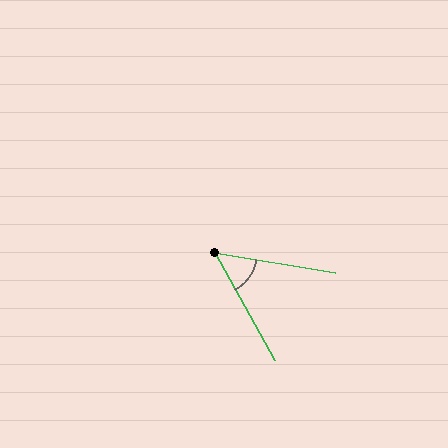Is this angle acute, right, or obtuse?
It is acute.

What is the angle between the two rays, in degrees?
Approximately 52 degrees.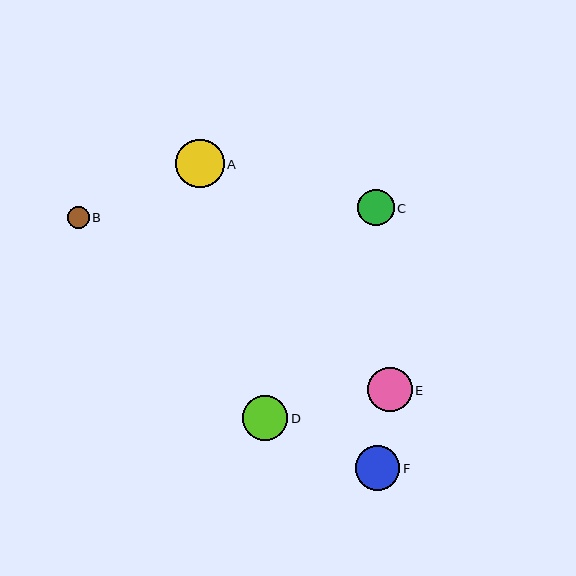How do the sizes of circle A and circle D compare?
Circle A and circle D are approximately the same size.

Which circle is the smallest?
Circle B is the smallest with a size of approximately 22 pixels.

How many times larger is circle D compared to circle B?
Circle D is approximately 2.0 times the size of circle B.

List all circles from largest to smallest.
From largest to smallest: A, D, E, F, C, B.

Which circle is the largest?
Circle A is the largest with a size of approximately 49 pixels.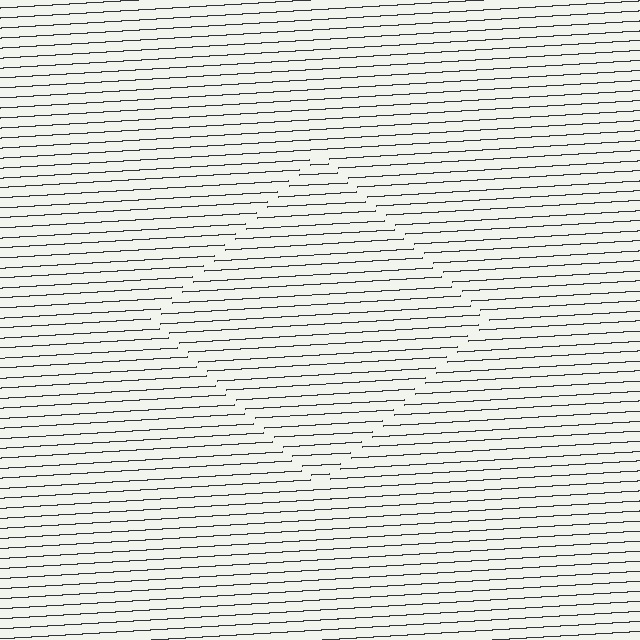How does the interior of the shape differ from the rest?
The interior of the shape contains the same grating, shifted by half a period — the contour is defined by the phase discontinuity where line-ends from the inner and outer gratings abut.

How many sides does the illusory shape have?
4 sides — the line-ends trace a square.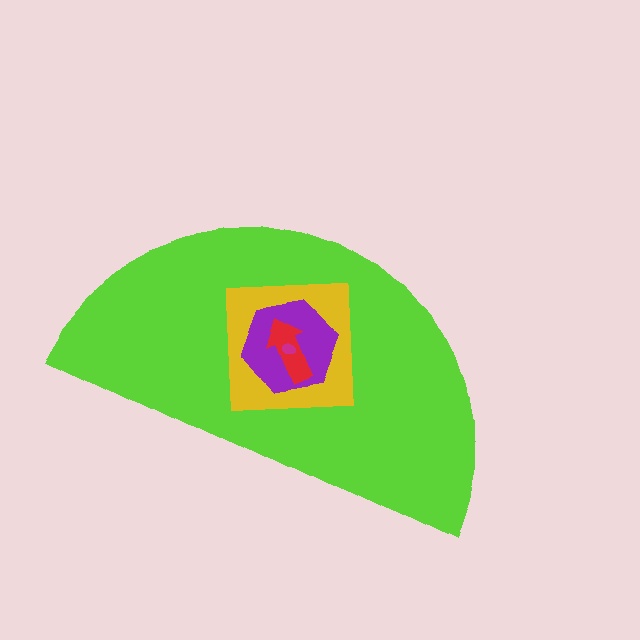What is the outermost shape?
The lime semicircle.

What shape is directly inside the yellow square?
The purple hexagon.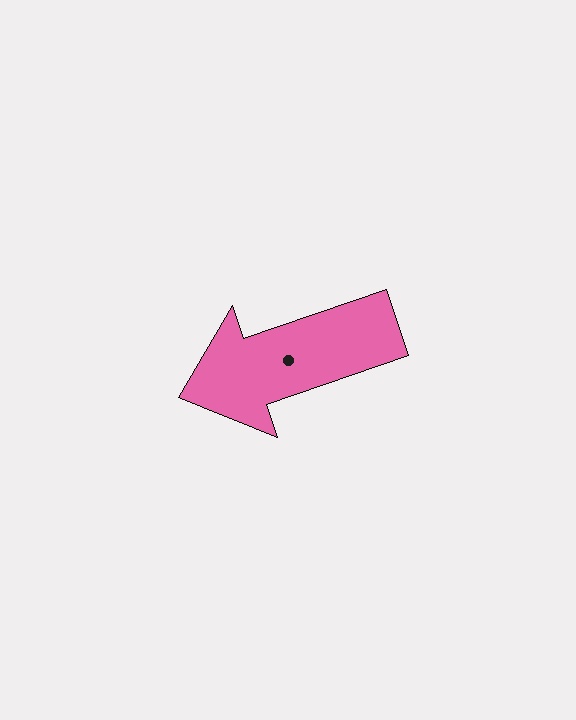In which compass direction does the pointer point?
West.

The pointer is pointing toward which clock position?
Roughly 8 o'clock.